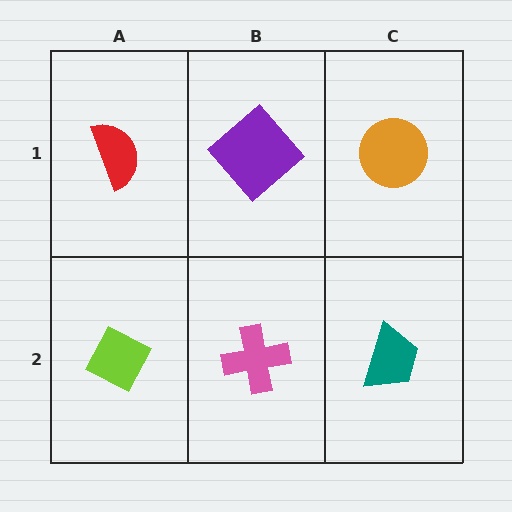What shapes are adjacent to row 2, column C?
An orange circle (row 1, column C), a pink cross (row 2, column B).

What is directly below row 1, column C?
A teal trapezoid.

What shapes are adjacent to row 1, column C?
A teal trapezoid (row 2, column C), a purple diamond (row 1, column B).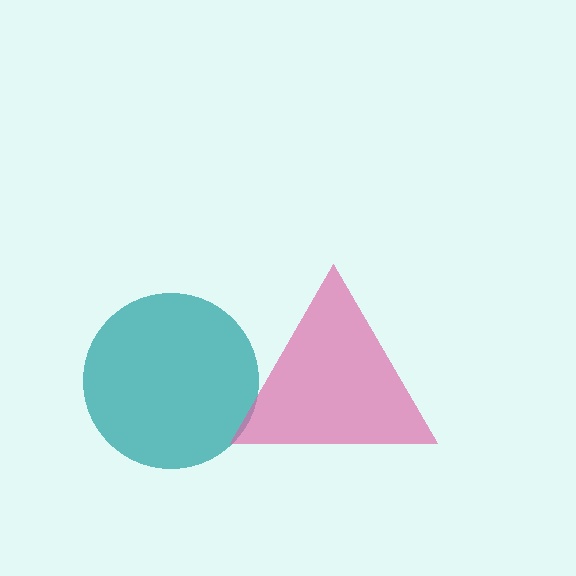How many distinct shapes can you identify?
There are 2 distinct shapes: a teal circle, a pink triangle.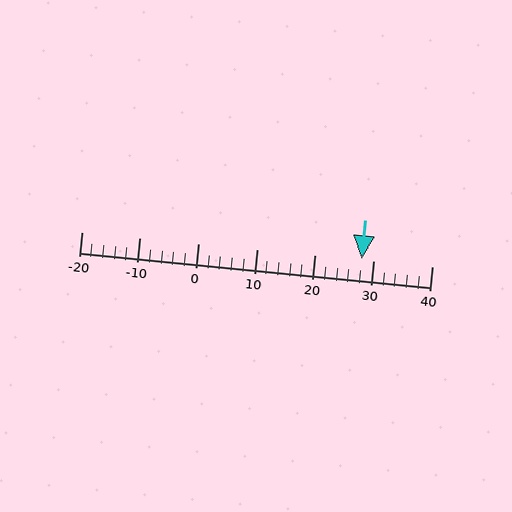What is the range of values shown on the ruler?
The ruler shows values from -20 to 40.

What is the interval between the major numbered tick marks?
The major tick marks are spaced 10 units apart.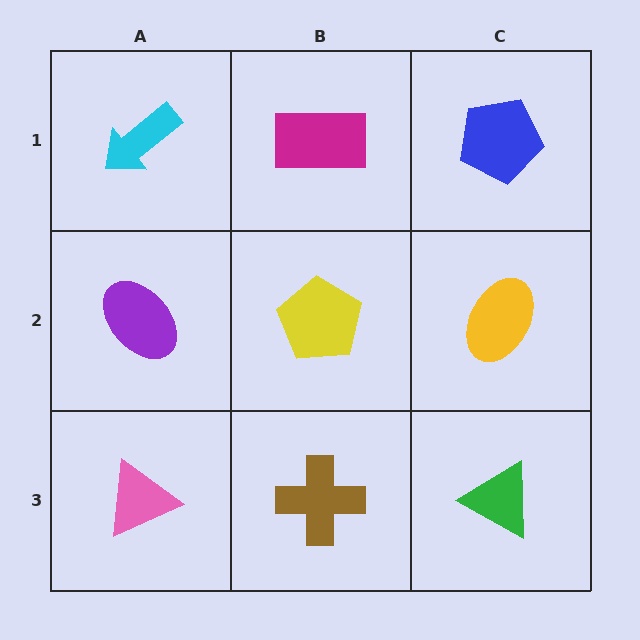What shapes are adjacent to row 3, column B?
A yellow pentagon (row 2, column B), a pink triangle (row 3, column A), a green triangle (row 3, column C).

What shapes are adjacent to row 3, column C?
A yellow ellipse (row 2, column C), a brown cross (row 3, column B).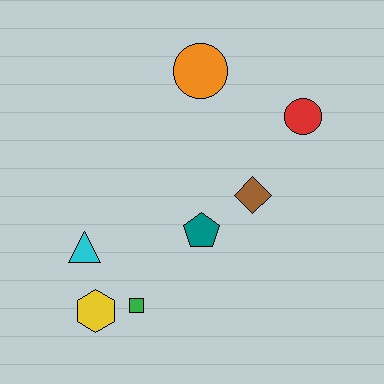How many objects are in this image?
There are 7 objects.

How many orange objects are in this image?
There is 1 orange object.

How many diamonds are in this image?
There is 1 diamond.